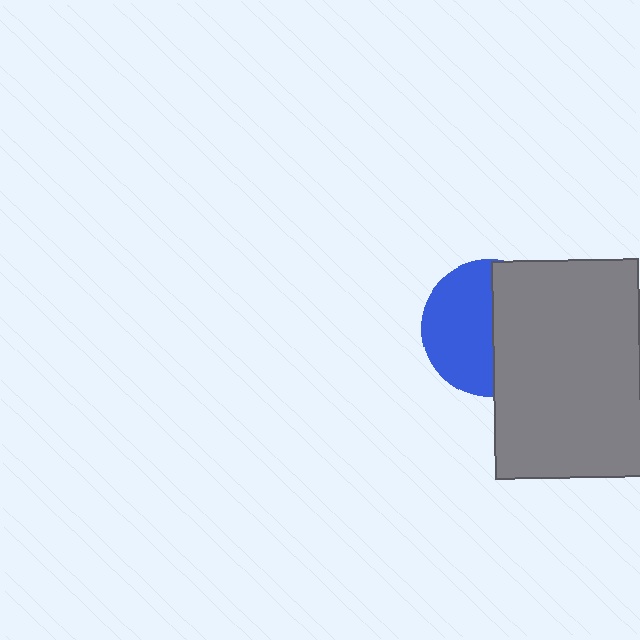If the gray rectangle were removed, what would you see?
You would see the complete blue circle.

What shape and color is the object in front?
The object in front is a gray rectangle.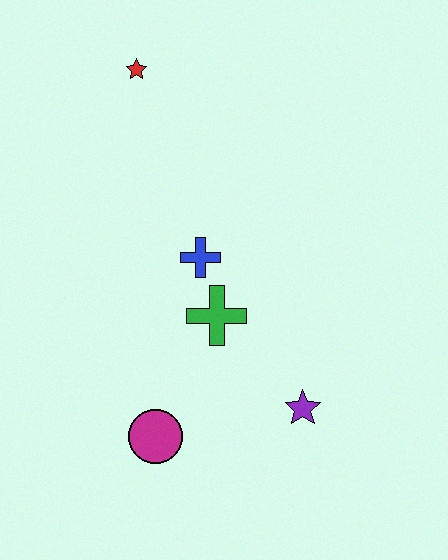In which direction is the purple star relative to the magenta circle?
The purple star is to the right of the magenta circle.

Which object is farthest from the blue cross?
The red star is farthest from the blue cross.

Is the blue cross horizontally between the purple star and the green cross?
No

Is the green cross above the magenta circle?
Yes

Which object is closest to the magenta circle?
The green cross is closest to the magenta circle.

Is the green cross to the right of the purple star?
No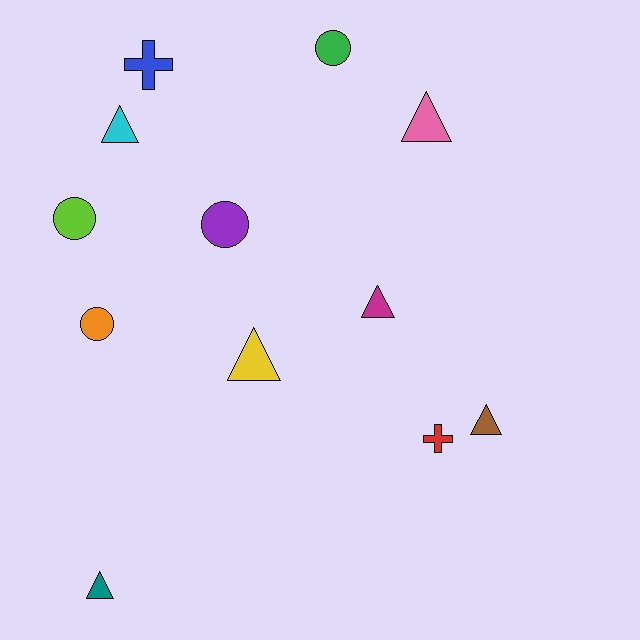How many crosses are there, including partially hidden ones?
There are 2 crosses.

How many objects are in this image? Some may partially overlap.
There are 12 objects.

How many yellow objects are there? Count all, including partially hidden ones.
There is 1 yellow object.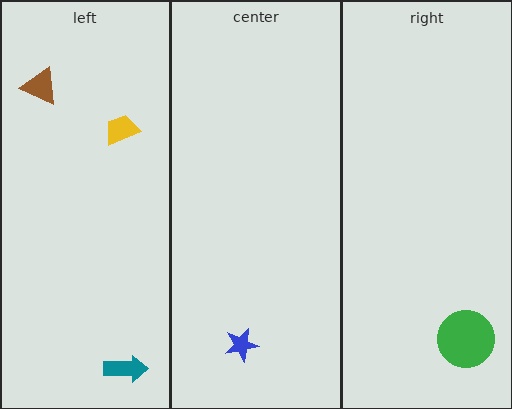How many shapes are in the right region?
1.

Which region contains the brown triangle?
The left region.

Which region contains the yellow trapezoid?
The left region.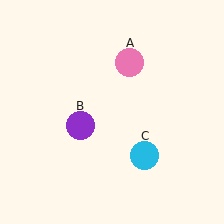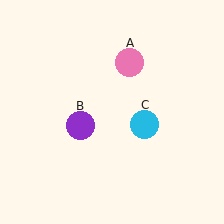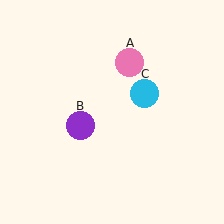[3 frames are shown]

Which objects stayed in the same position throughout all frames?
Pink circle (object A) and purple circle (object B) remained stationary.